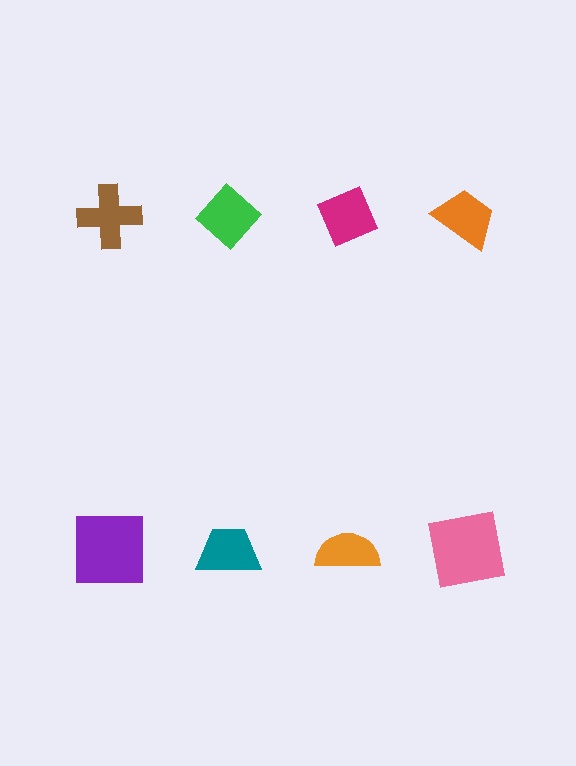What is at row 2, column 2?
A teal trapezoid.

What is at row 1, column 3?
A magenta diamond.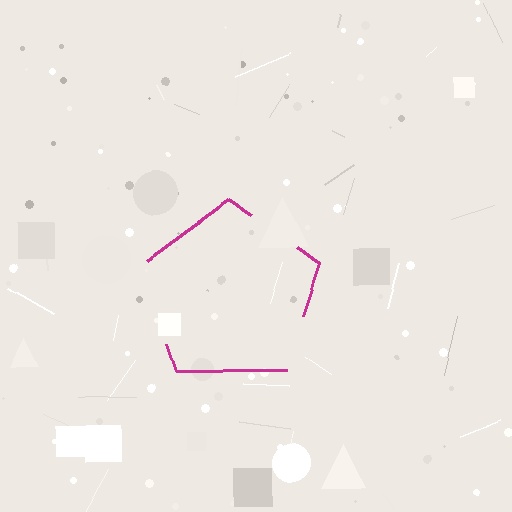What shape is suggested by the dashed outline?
The dashed outline suggests a pentagon.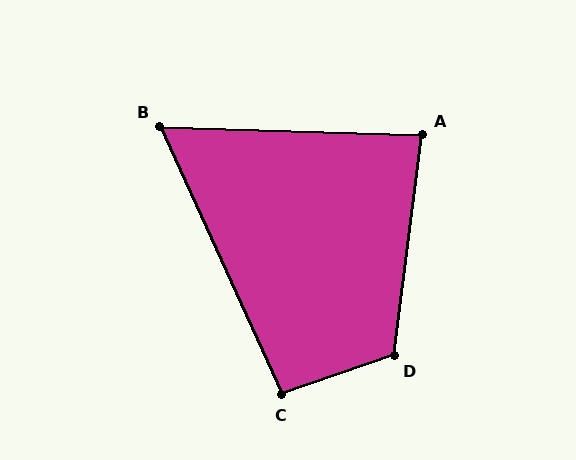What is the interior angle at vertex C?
Approximately 95 degrees (obtuse).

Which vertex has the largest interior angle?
D, at approximately 116 degrees.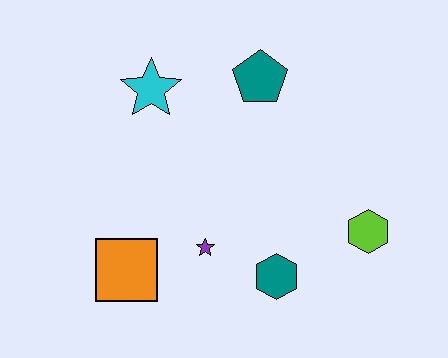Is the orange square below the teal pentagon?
Yes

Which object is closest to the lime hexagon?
The teal hexagon is closest to the lime hexagon.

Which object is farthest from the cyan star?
The lime hexagon is farthest from the cyan star.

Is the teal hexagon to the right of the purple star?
Yes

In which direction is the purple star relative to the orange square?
The purple star is to the right of the orange square.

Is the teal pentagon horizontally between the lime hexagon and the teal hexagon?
No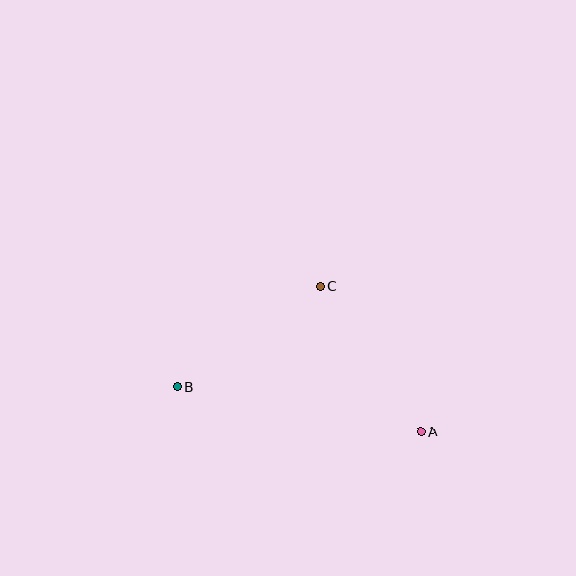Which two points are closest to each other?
Points B and C are closest to each other.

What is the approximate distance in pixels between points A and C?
The distance between A and C is approximately 177 pixels.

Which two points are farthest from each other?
Points A and B are farthest from each other.